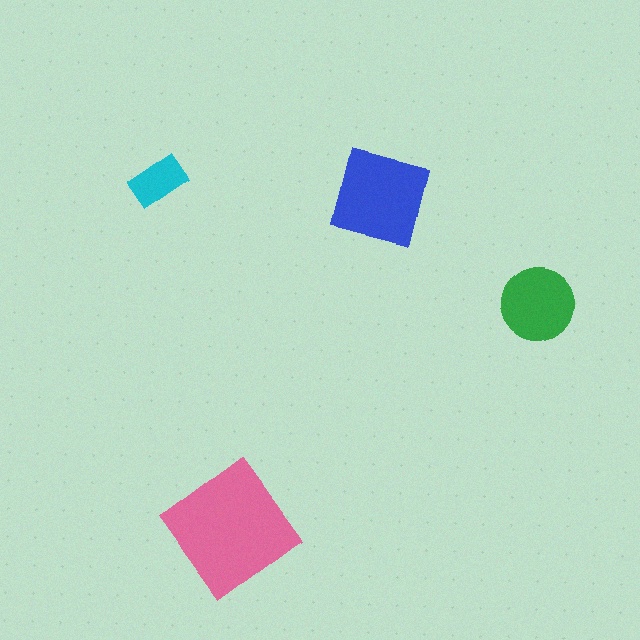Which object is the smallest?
The cyan rectangle.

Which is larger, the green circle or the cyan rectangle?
The green circle.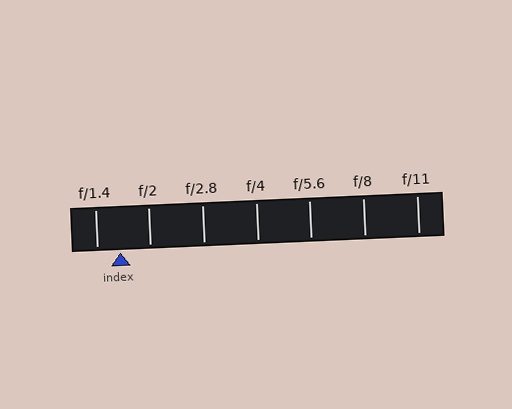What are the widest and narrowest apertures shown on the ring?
The widest aperture shown is f/1.4 and the narrowest is f/11.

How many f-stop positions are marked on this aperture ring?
There are 7 f-stop positions marked.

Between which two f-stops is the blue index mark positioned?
The index mark is between f/1.4 and f/2.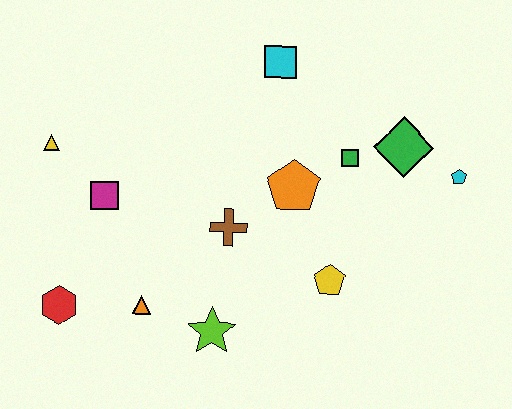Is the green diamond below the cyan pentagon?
No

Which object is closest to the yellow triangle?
The magenta square is closest to the yellow triangle.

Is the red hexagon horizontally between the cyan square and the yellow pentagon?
No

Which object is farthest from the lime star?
The cyan pentagon is farthest from the lime star.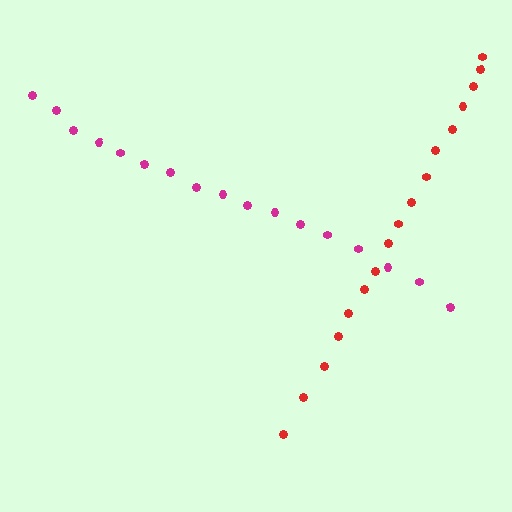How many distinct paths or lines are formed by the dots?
There are 2 distinct paths.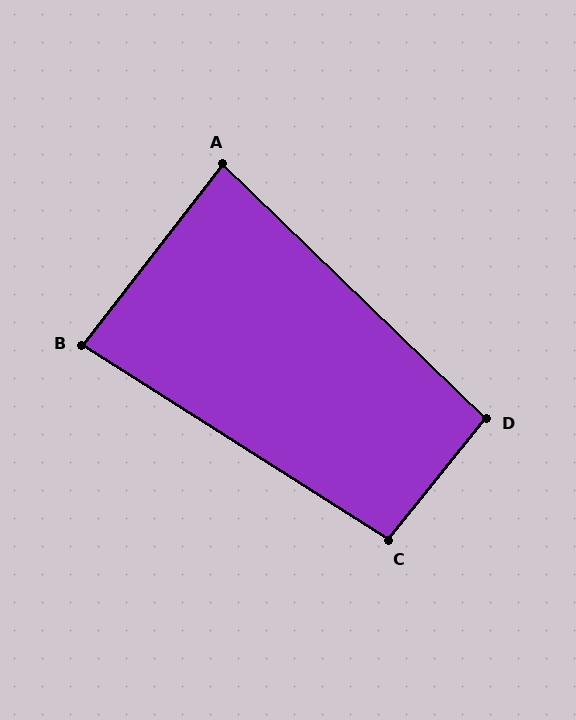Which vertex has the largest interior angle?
C, at approximately 96 degrees.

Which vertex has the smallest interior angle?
A, at approximately 84 degrees.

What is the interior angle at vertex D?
Approximately 95 degrees (obtuse).